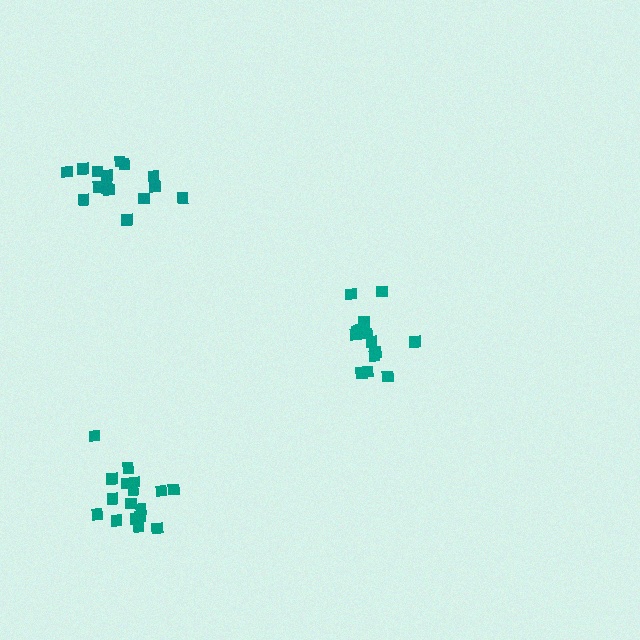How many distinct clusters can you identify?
There are 3 distinct clusters.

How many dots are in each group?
Group 1: 15 dots, Group 2: 17 dots, Group 3: 15 dots (47 total).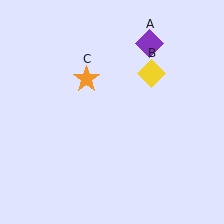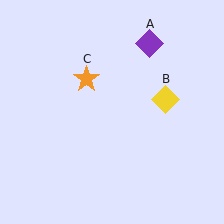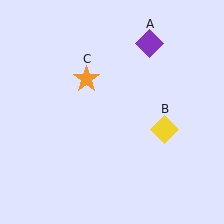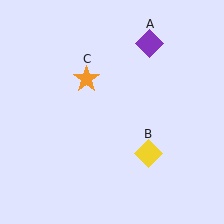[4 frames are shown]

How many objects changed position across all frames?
1 object changed position: yellow diamond (object B).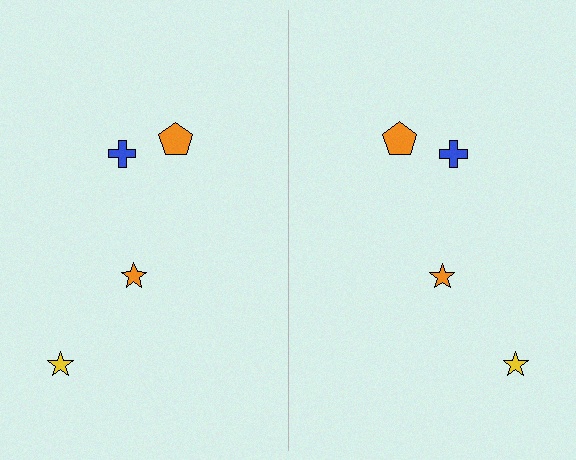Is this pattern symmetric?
Yes, this pattern has bilateral (reflection) symmetry.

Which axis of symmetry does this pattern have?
The pattern has a vertical axis of symmetry running through the center of the image.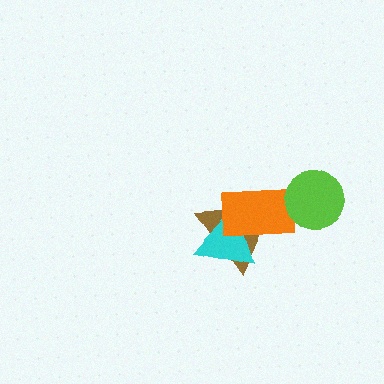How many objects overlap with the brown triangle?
2 objects overlap with the brown triangle.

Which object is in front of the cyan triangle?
The orange rectangle is in front of the cyan triangle.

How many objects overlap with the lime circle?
1 object overlaps with the lime circle.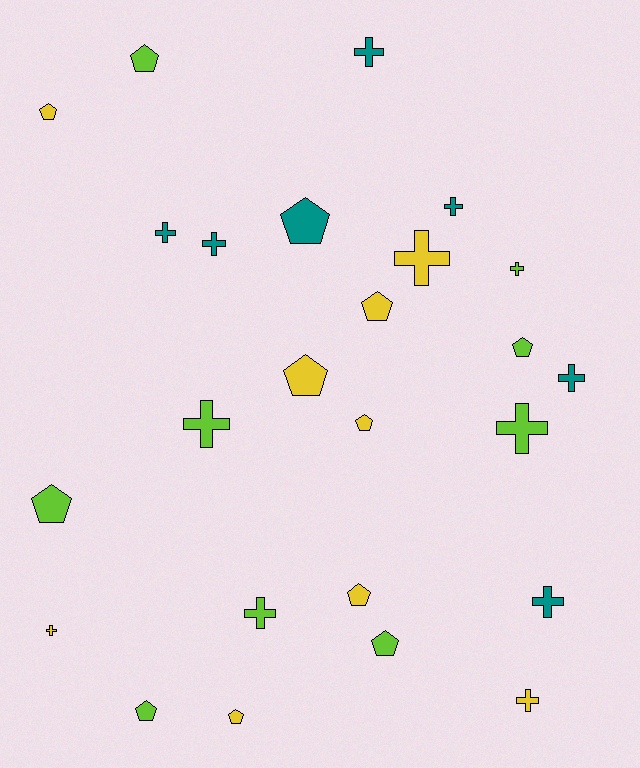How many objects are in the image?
There are 25 objects.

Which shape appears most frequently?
Cross, with 13 objects.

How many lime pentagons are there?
There are 5 lime pentagons.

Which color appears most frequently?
Yellow, with 9 objects.